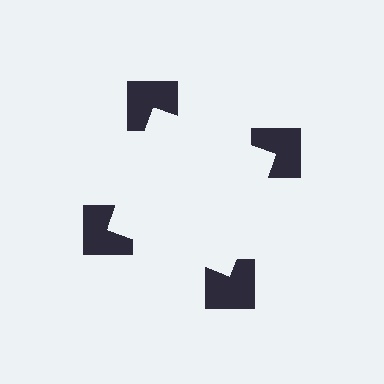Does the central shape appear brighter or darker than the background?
It typically appears slightly brighter than the background, even though no actual brightness change is drawn.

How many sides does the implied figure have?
4 sides.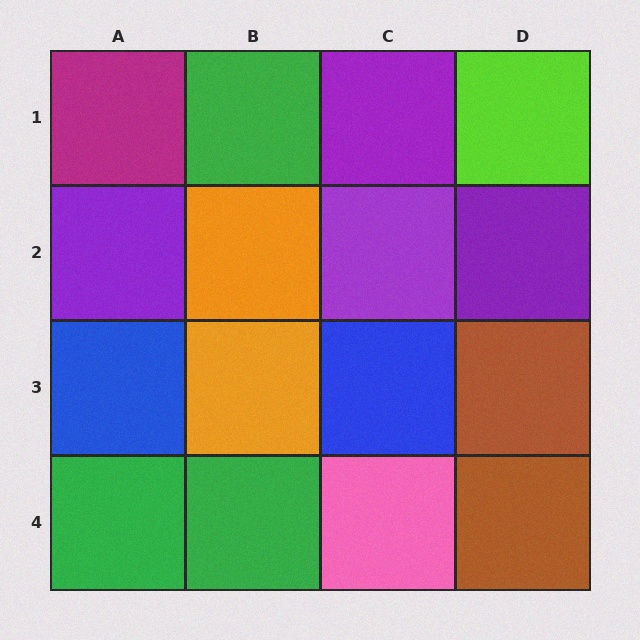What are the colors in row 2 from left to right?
Purple, orange, purple, purple.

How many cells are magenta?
1 cell is magenta.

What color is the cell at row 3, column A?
Blue.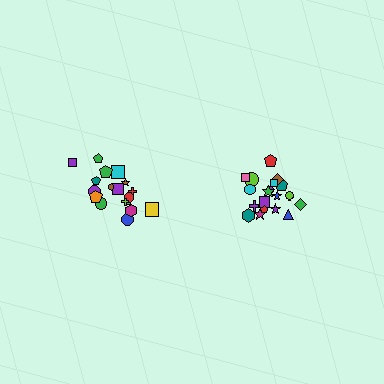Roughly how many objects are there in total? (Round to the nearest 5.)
Roughly 40 objects in total.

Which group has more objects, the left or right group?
The right group.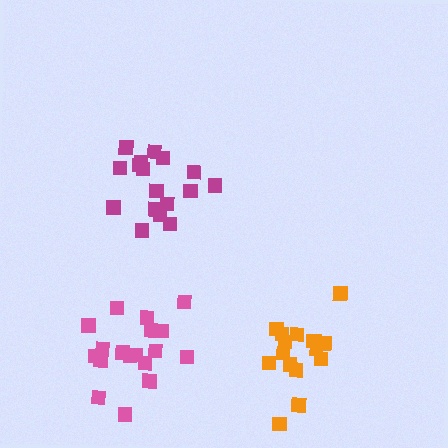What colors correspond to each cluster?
The clusters are colored: magenta, orange, pink.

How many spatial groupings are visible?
There are 3 spatial groupings.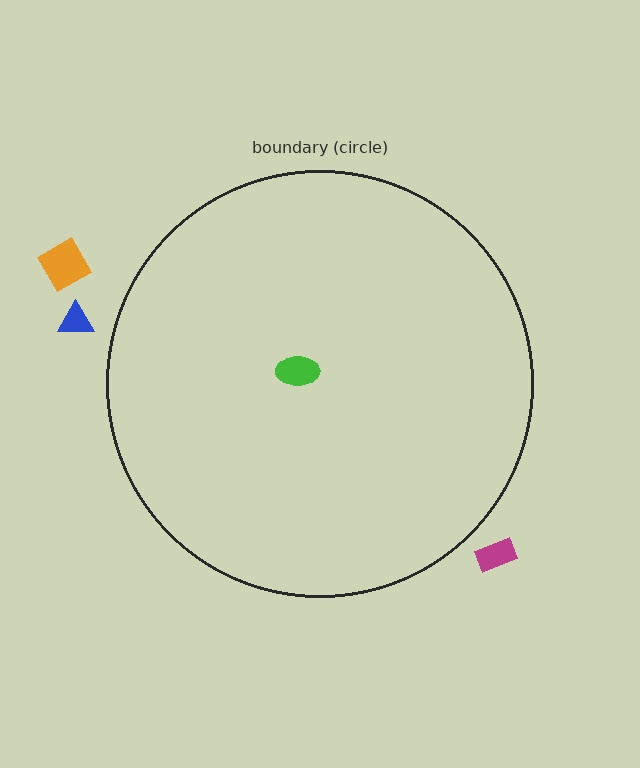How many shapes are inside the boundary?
1 inside, 3 outside.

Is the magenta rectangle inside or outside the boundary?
Outside.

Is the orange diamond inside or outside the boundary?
Outside.